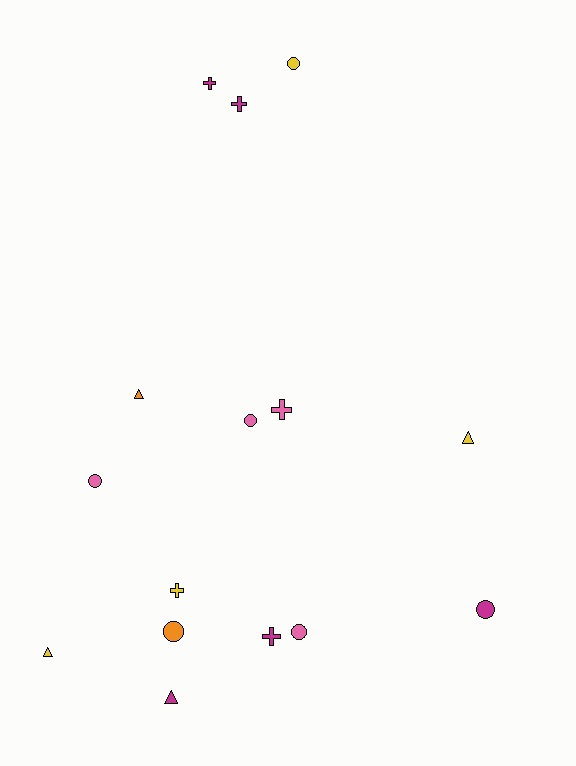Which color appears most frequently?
Magenta, with 5 objects.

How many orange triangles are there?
There is 1 orange triangle.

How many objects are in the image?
There are 15 objects.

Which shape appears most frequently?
Circle, with 6 objects.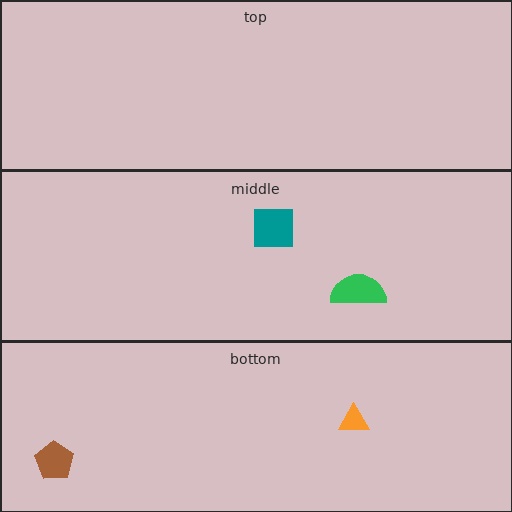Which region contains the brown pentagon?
The bottom region.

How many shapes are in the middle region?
2.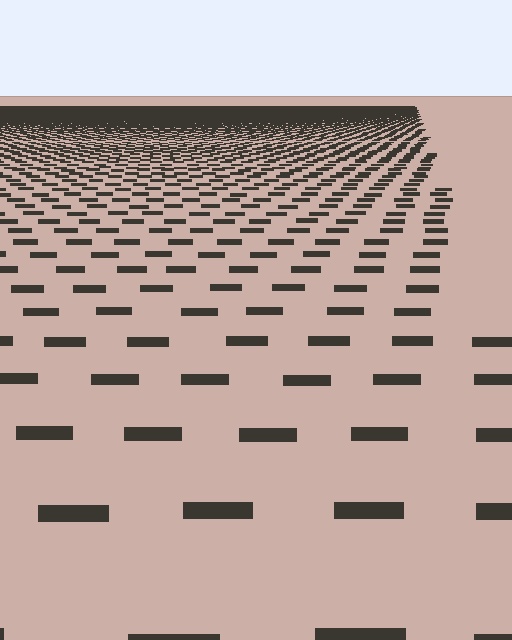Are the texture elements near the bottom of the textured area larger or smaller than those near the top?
Larger. Near the bottom, elements are closer to the viewer and appear at a bigger on-screen size.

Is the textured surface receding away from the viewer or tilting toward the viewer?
The surface is receding away from the viewer. Texture elements get smaller and denser toward the top.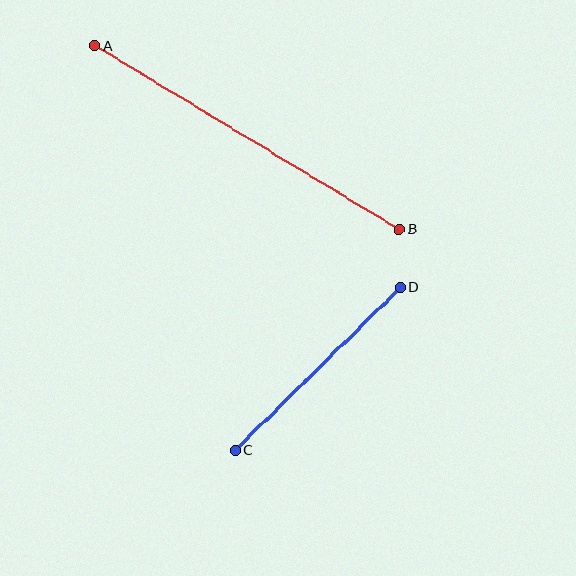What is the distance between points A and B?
The distance is approximately 356 pixels.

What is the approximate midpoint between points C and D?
The midpoint is at approximately (318, 368) pixels.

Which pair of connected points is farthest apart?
Points A and B are farthest apart.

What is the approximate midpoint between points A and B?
The midpoint is at approximately (247, 137) pixels.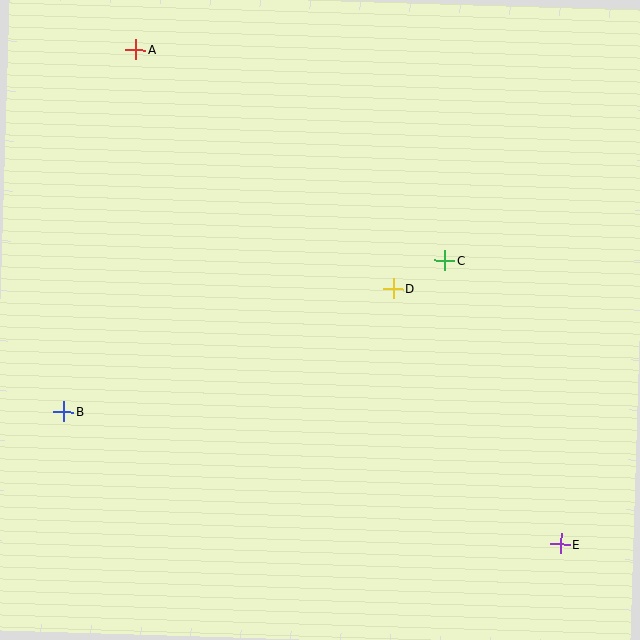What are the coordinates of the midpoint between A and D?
The midpoint between A and D is at (264, 169).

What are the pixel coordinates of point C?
Point C is at (445, 260).